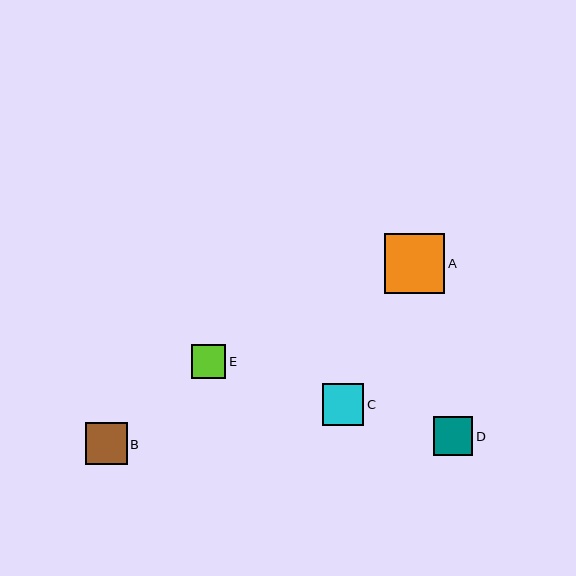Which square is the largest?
Square A is the largest with a size of approximately 60 pixels.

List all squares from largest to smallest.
From largest to smallest: A, B, C, D, E.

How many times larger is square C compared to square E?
Square C is approximately 1.2 times the size of square E.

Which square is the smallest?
Square E is the smallest with a size of approximately 34 pixels.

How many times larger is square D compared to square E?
Square D is approximately 1.2 times the size of square E.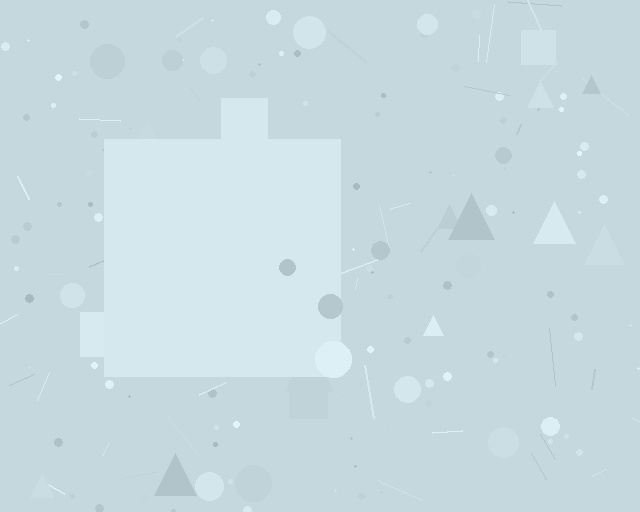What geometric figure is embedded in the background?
A square is embedded in the background.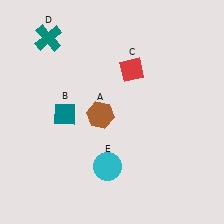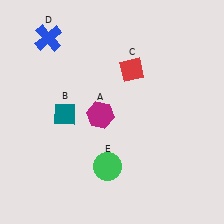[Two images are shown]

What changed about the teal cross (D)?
In Image 1, D is teal. In Image 2, it changed to blue.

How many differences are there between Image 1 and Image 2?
There are 3 differences between the two images.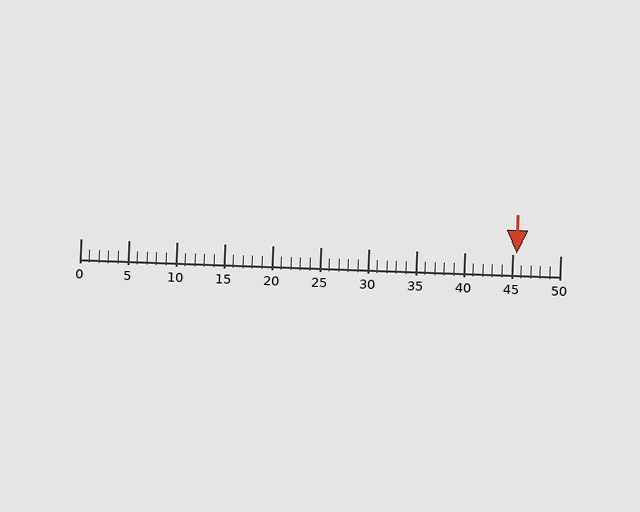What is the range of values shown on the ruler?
The ruler shows values from 0 to 50.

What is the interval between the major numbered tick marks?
The major tick marks are spaced 5 units apart.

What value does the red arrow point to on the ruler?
The red arrow points to approximately 46.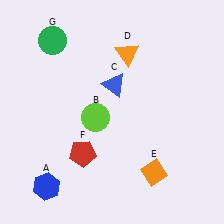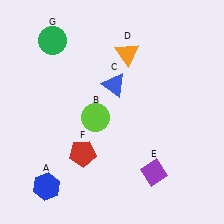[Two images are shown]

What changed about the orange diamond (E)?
In Image 1, E is orange. In Image 2, it changed to purple.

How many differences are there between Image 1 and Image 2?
There is 1 difference between the two images.